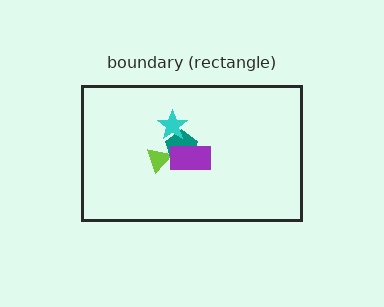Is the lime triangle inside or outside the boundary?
Inside.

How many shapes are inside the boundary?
4 inside, 0 outside.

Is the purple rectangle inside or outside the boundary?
Inside.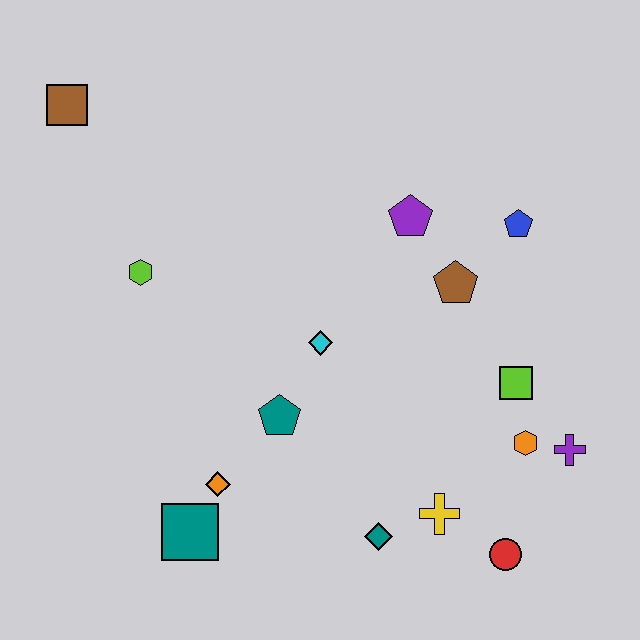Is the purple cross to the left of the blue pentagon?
No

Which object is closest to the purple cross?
The orange hexagon is closest to the purple cross.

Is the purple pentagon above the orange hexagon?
Yes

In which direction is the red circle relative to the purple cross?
The red circle is below the purple cross.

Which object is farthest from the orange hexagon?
The brown square is farthest from the orange hexagon.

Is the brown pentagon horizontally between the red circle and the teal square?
Yes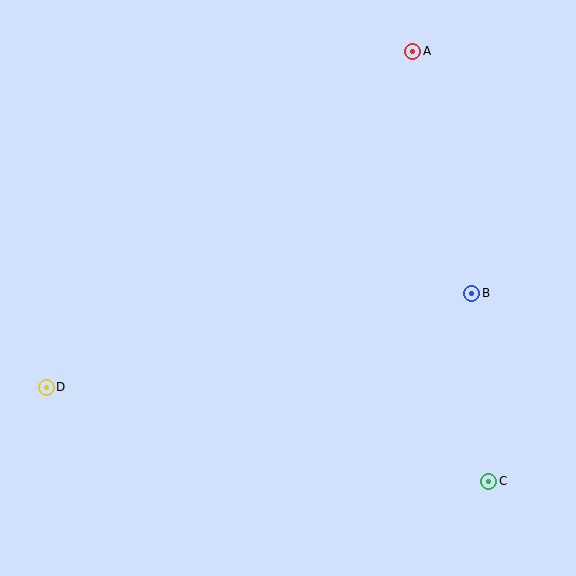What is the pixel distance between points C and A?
The distance between C and A is 437 pixels.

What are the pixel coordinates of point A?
Point A is at (413, 51).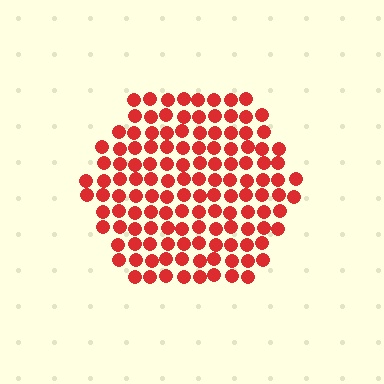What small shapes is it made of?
It is made of small circles.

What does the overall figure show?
The overall figure shows a hexagon.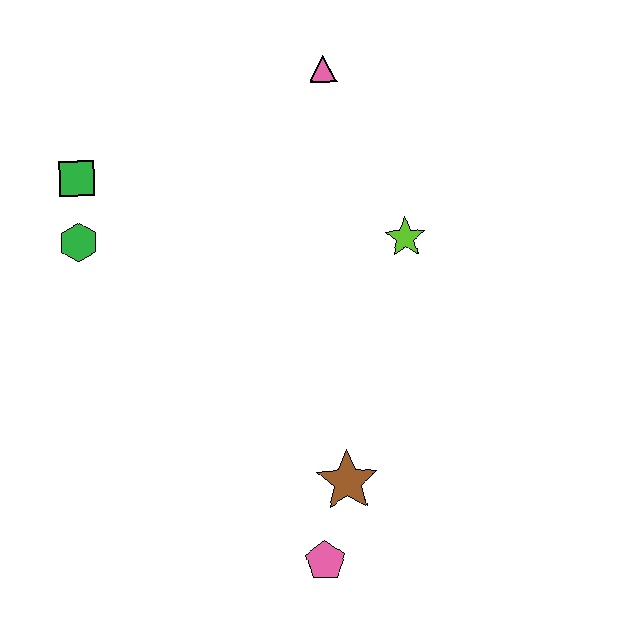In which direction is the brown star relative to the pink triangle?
The brown star is below the pink triangle.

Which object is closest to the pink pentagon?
The brown star is closest to the pink pentagon.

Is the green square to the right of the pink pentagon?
No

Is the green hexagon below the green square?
Yes